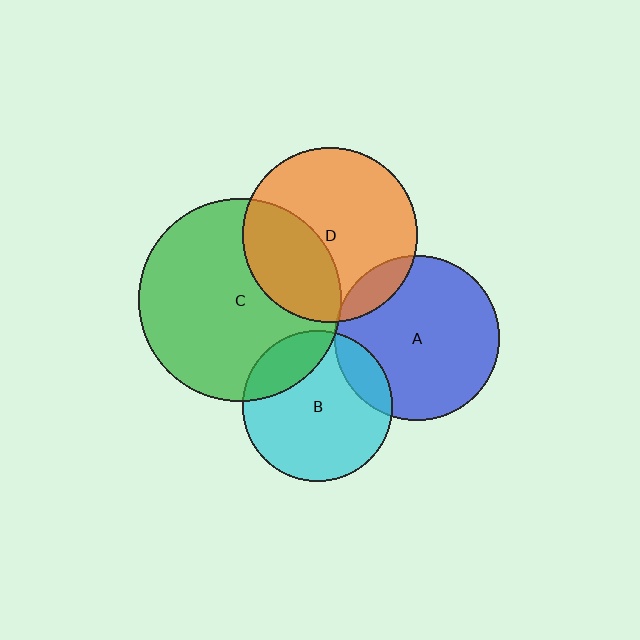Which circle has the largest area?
Circle C (green).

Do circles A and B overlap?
Yes.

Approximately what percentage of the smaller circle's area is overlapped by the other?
Approximately 15%.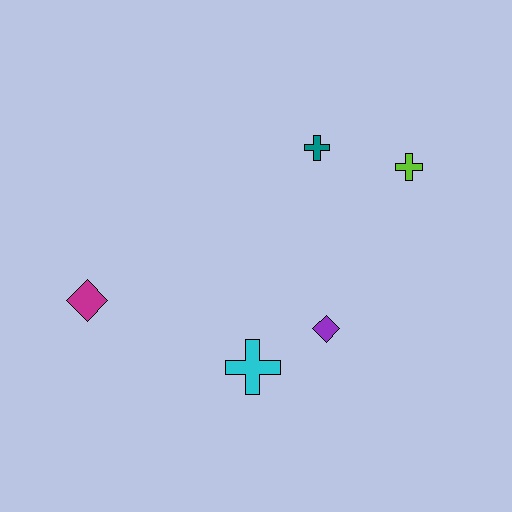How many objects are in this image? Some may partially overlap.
There are 5 objects.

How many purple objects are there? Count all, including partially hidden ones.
There is 1 purple object.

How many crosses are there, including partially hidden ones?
There are 3 crosses.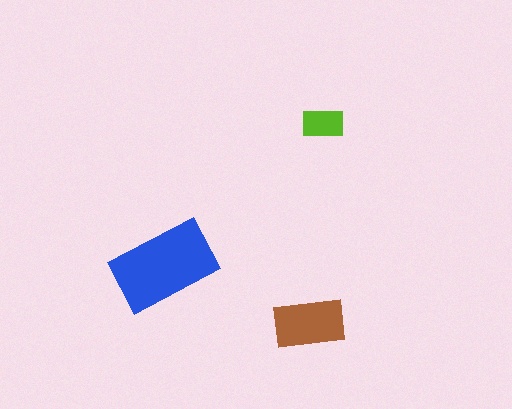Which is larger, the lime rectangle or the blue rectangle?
The blue one.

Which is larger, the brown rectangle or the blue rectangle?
The blue one.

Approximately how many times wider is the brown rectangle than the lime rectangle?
About 1.5 times wider.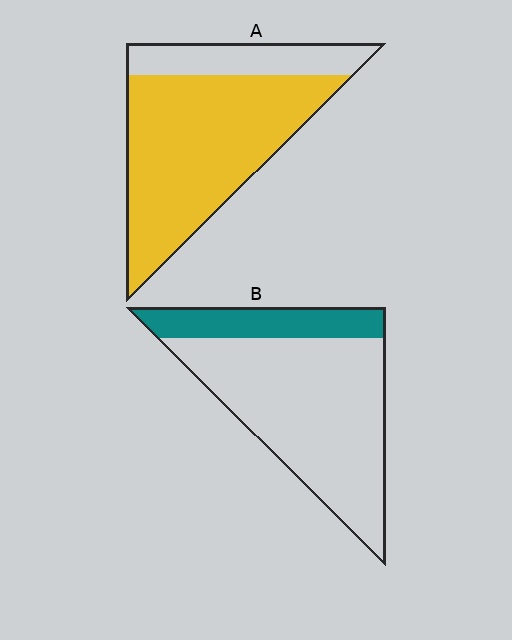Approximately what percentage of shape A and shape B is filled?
A is approximately 75% and B is approximately 20%.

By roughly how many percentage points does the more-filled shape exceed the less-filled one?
By roughly 55 percentage points (A over B).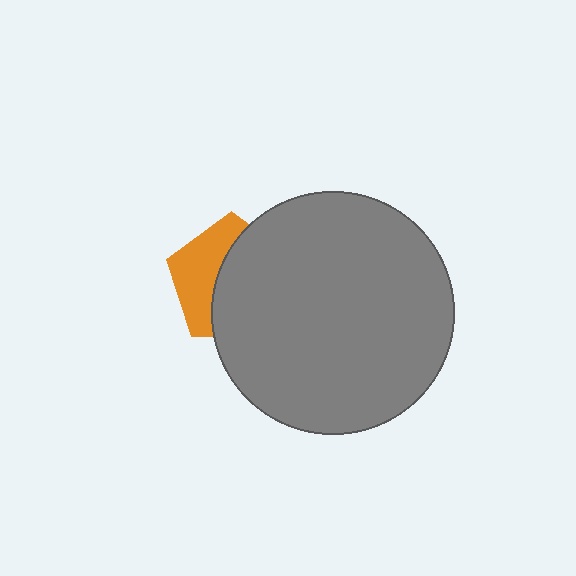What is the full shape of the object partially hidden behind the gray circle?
The partially hidden object is an orange pentagon.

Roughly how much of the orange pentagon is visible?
A small part of it is visible (roughly 40%).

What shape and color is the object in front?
The object in front is a gray circle.